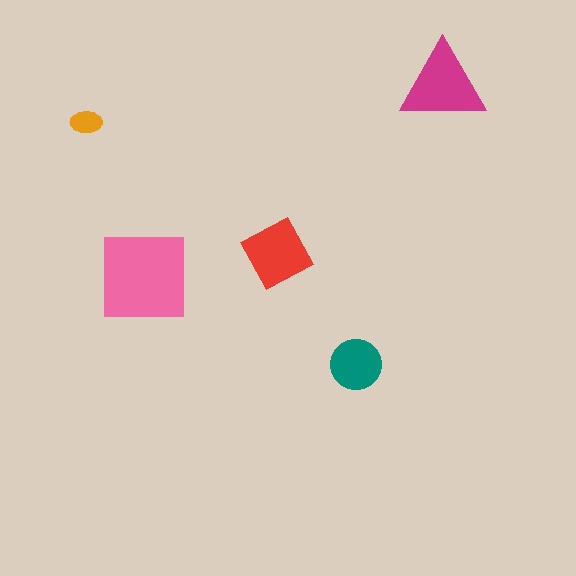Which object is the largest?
The pink square.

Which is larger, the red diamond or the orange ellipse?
The red diamond.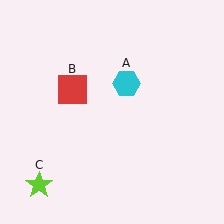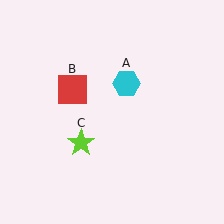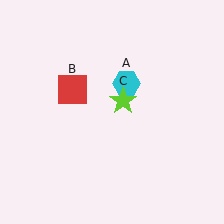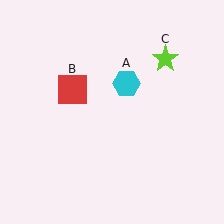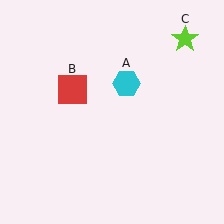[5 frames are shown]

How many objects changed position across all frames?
1 object changed position: lime star (object C).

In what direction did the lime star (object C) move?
The lime star (object C) moved up and to the right.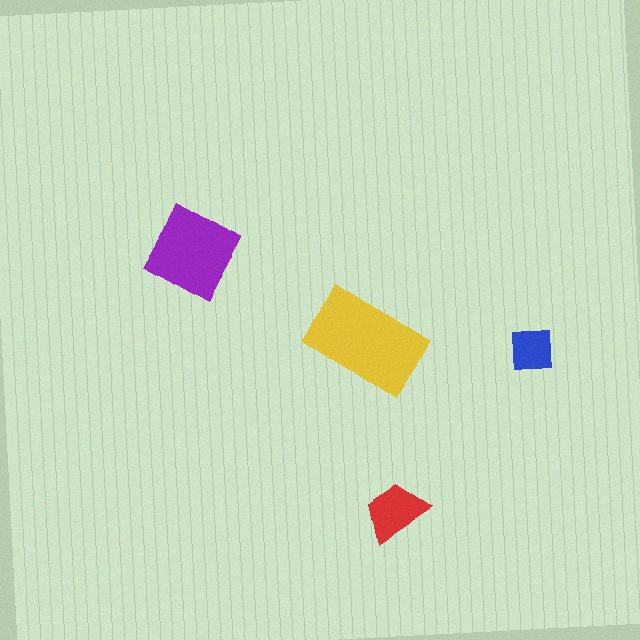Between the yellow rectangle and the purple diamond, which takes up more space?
The yellow rectangle.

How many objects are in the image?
There are 4 objects in the image.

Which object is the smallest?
The blue square.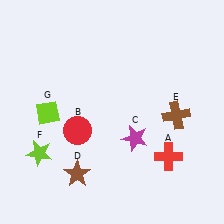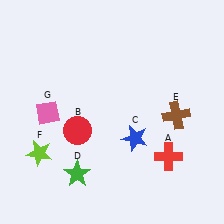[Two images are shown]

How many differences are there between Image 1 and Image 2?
There are 3 differences between the two images.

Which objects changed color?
C changed from magenta to blue. D changed from brown to green. G changed from lime to pink.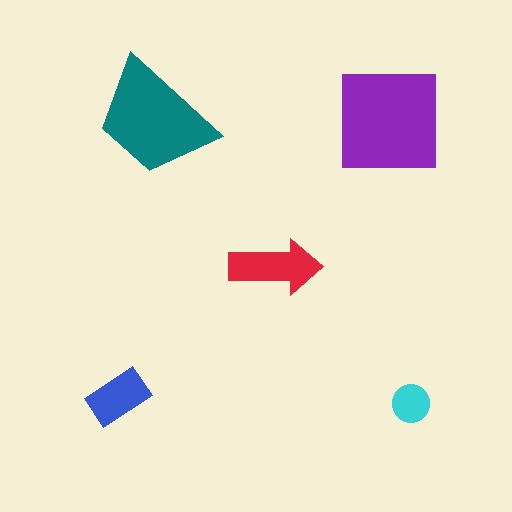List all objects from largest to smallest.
The purple square, the teal trapezoid, the red arrow, the blue rectangle, the cyan circle.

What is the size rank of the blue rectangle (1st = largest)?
4th.